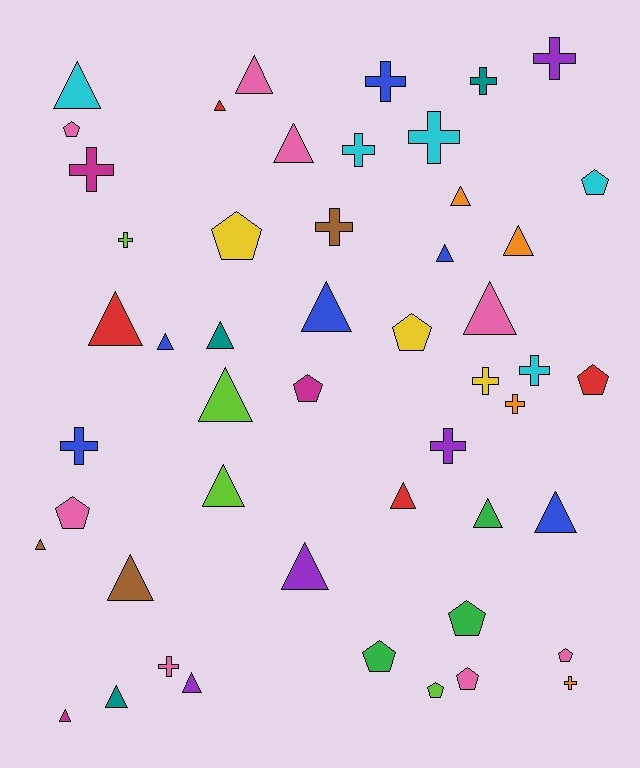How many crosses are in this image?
There are 15 crosses.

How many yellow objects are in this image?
There are 3 yellow objects.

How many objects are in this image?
There are 50 objects.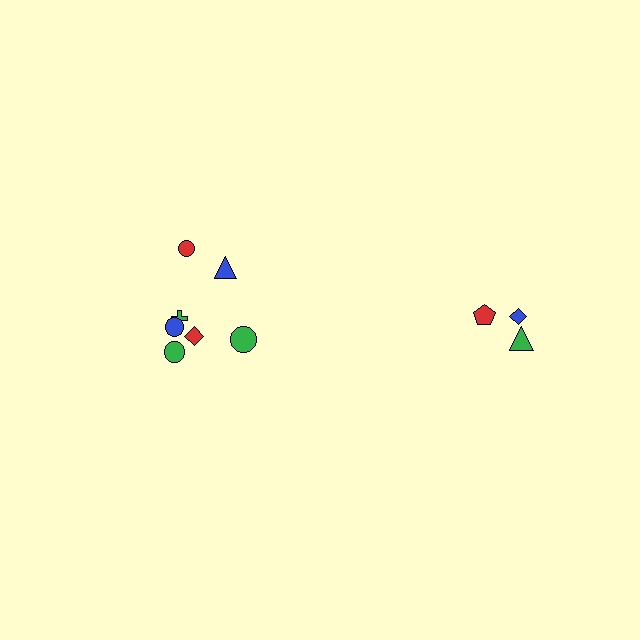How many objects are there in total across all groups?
There are 10 objects.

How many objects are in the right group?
There are 3 objects.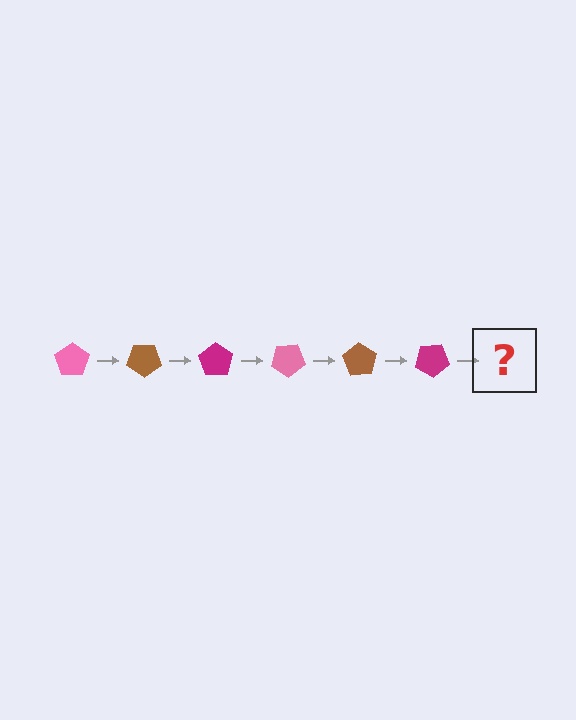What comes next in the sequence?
The next element should be a pink pentagon, rotated 210 degrees from the start.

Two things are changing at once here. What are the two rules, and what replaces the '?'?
The two rules are that it rotates 35 degrees each step and the color cycles through pink, brown, and magenta. The '?' should be a pink pentagon, rotated 210 degrees from the start.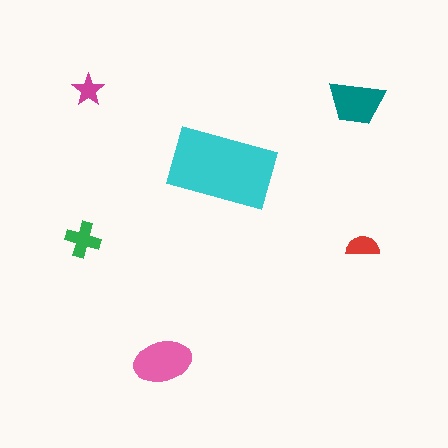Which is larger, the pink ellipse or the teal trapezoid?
The pink ellipse.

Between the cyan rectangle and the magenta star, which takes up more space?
The cyan rectangle.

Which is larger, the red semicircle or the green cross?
The green cross.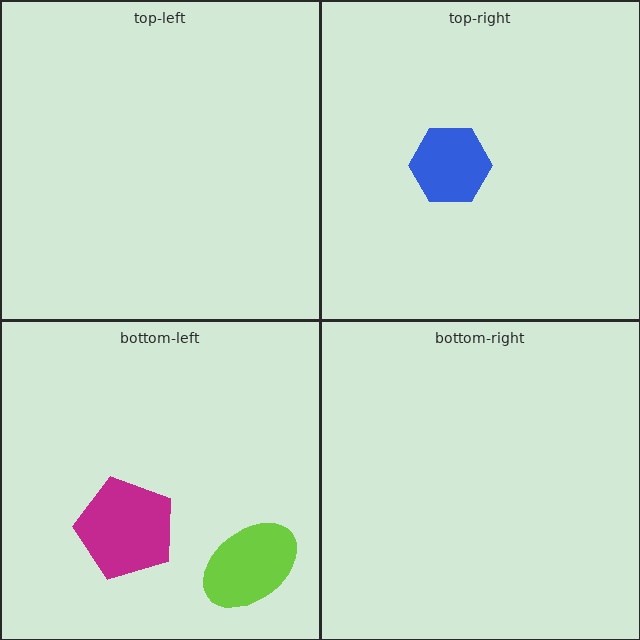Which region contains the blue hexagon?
The top-right region.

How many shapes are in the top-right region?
1.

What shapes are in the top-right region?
The blue hexagon.